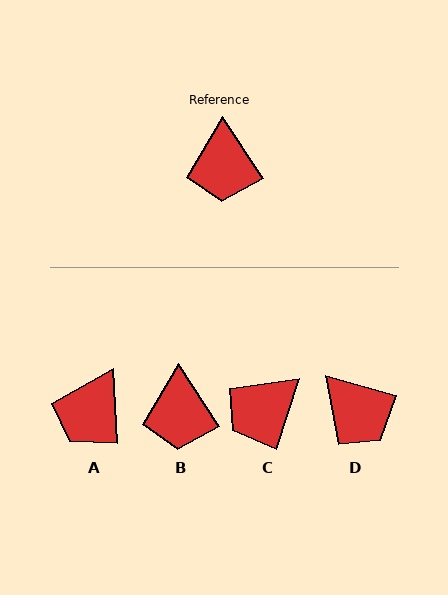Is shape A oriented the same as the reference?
No, it is off by about 30 degrees.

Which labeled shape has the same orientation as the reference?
B.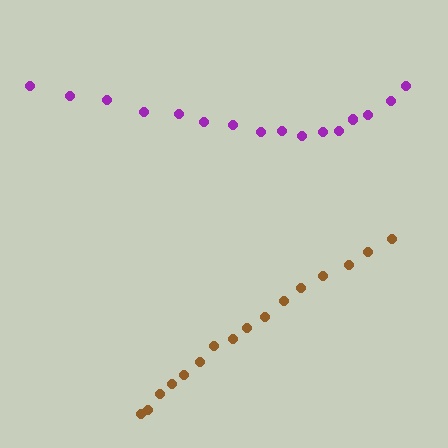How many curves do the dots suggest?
There are 2 distinct paths.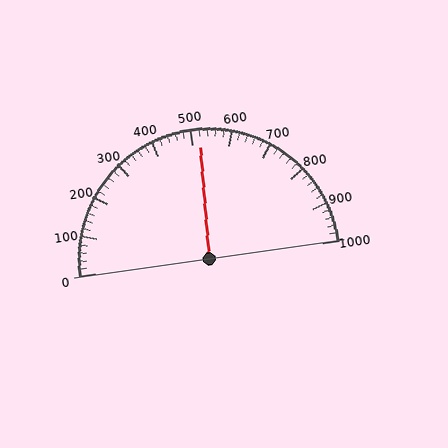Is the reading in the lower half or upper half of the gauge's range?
The reading is in the upper half of the range (0 to 1000).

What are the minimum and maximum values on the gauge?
The gauge ranges from 0 to 1000.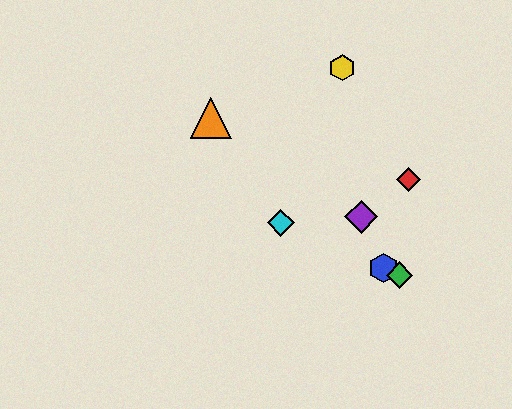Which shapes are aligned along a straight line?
The blue hexagon, the green diamond, the cyan diamond are aligned along a straight line.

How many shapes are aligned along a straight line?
3 shapes (the blue hexagon, the green diamond, the cyan diamond) are aligned along a straight line.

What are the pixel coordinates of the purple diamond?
The purple diamond is at (361, 217).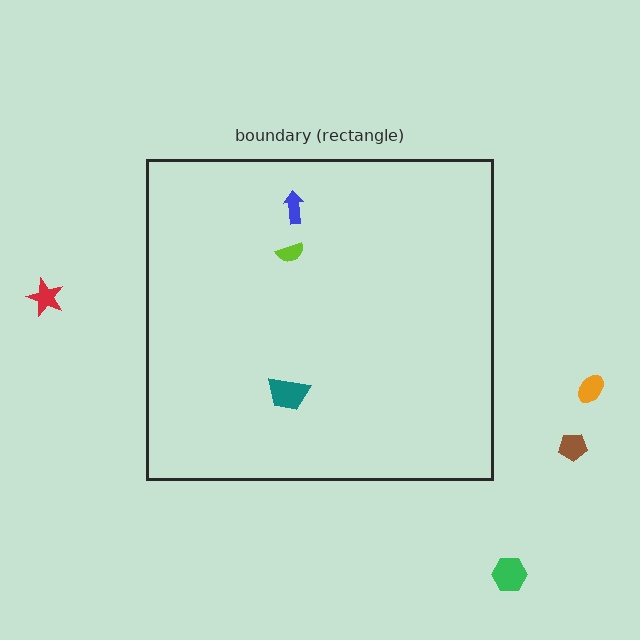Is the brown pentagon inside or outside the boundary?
Outside.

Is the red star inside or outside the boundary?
Outside.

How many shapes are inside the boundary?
3 inside, 4 outside.